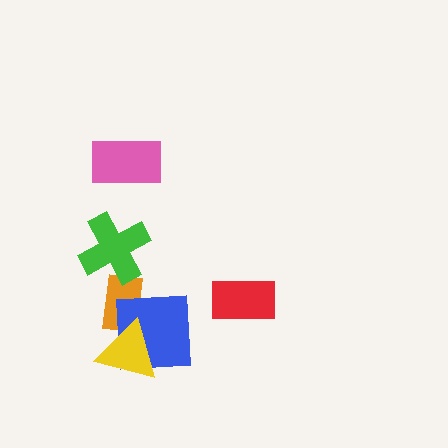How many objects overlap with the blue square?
2 objects overlap with the blue square.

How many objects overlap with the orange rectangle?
3 objects overlap with the orange rectangle.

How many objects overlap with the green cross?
1 object overlaps with the green cross.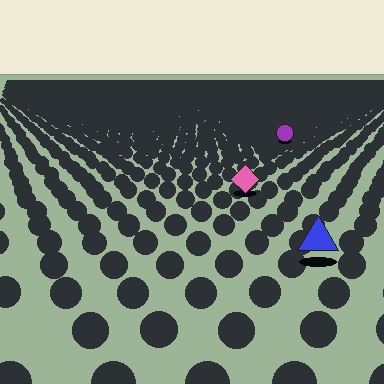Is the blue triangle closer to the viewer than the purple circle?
Yes. The blue triangle is closer — you can tell from the texture gradient: the ground texture is coarser near it.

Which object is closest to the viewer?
The blue triangle is closest. The texture marks near it are larger and more spread out.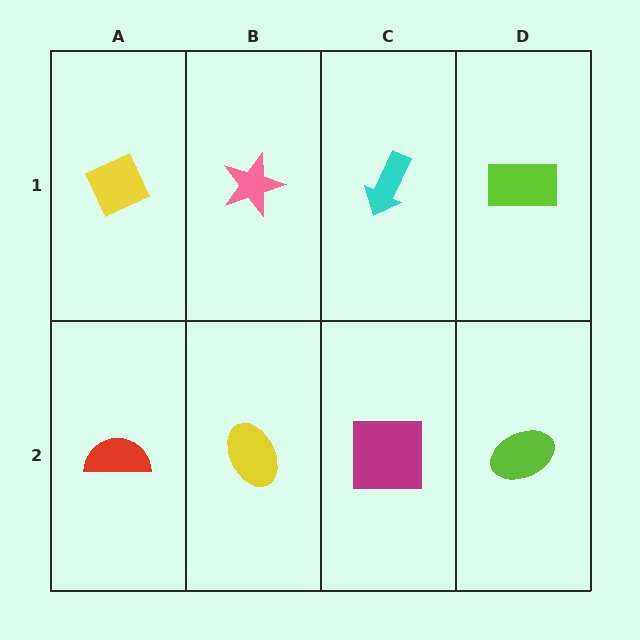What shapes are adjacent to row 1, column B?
A yellow ellipse (row 2, column B), a yellow diamond (row 1, column A), a cyan arrow (row 1, column C).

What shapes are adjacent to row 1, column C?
A magenta square (row 2, column C), a pink star (row 1, column B), a lime rectangle (row 1, column D).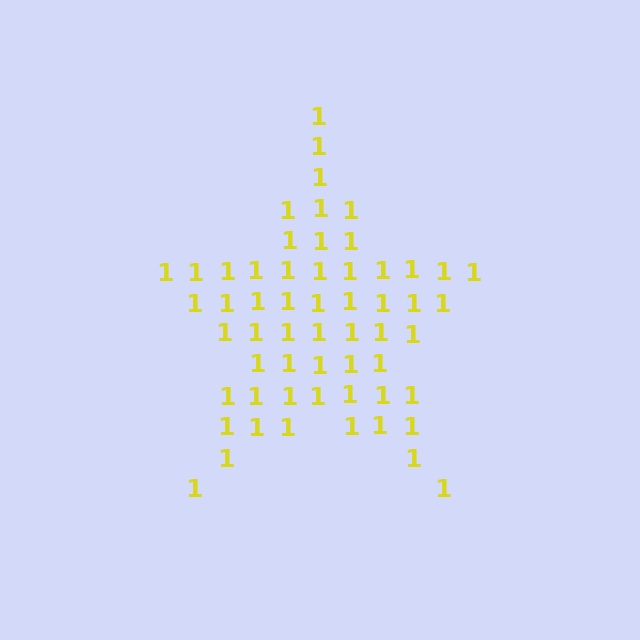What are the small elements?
The small elements are digit 1's.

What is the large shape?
The large shape is a star.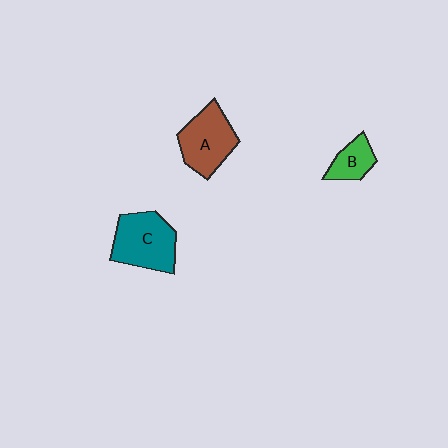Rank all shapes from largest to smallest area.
From largest to smallest: C (teal), A (brown), B (green).